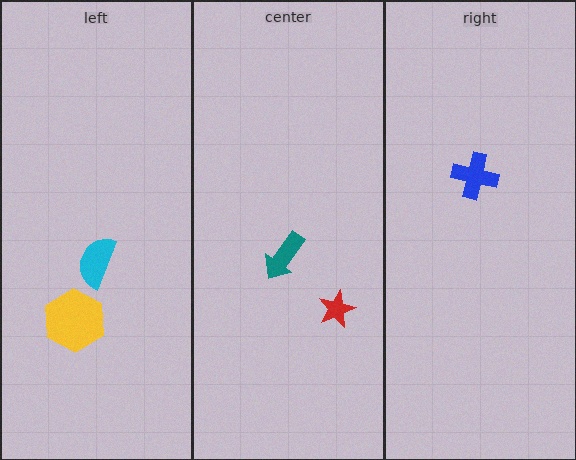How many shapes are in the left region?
2.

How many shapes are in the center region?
2.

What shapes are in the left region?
The cyan semicircle, the yellow hexagon.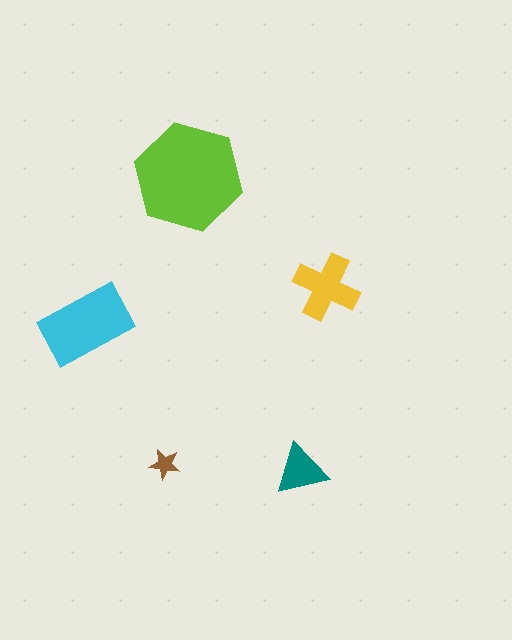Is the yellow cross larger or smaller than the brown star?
Larger.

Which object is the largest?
The lime hexagon.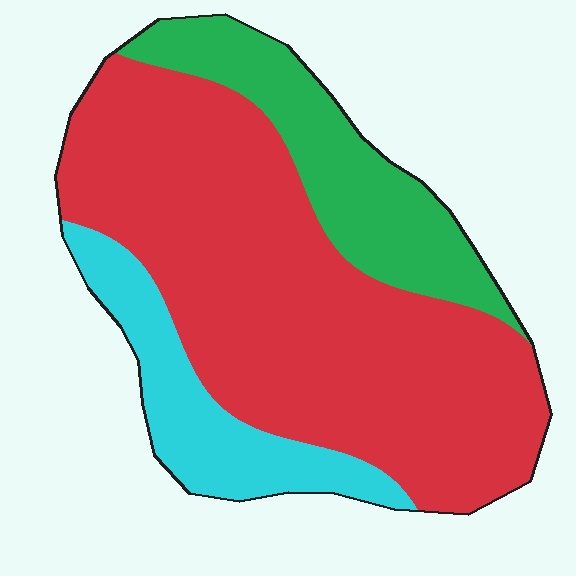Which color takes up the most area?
Red, at roughly 65%.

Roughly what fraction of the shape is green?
Green takes up about one fifth (1/5) of the shape.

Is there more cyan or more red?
Red.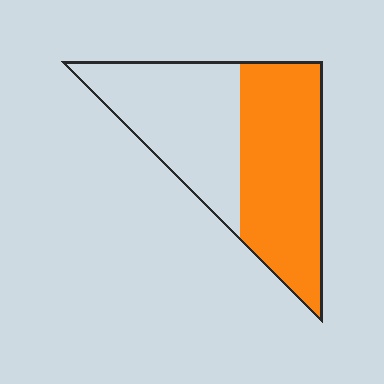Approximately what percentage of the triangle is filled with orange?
Approximately 55%.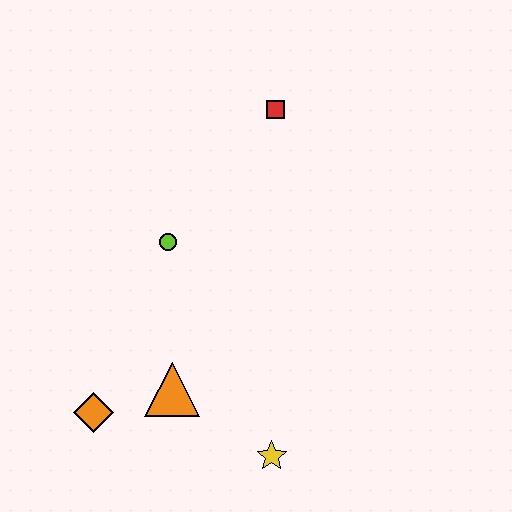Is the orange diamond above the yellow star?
Yes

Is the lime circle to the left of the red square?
Yes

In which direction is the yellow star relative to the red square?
The yellow star is below the red square.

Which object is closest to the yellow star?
The orange triangle is closest to the yellow star.